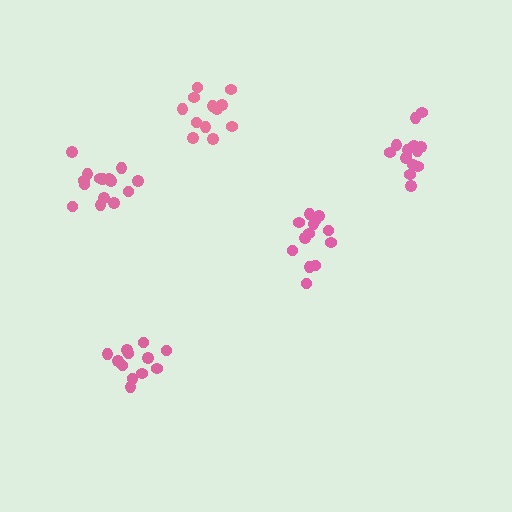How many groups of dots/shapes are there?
There are 5 groups.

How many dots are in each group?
Group 1: 15 dots, Group 2: 13 dots, Group 3: 13 dots, Group 4: 15 dots, Group 5: 13 dots (69 total).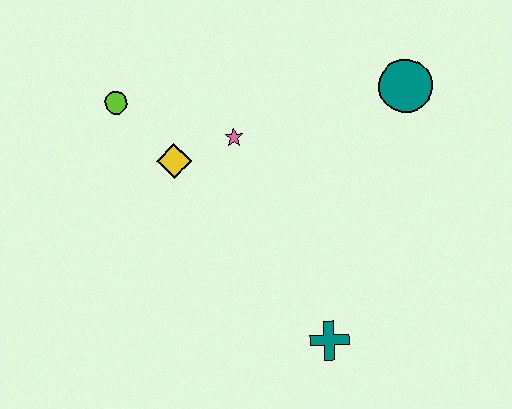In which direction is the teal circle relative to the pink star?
The teal circle is to the right of the pink star.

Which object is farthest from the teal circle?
The lime circle is farthest from the teal circle.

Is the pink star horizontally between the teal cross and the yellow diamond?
Yes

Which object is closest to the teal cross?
The pink star is closest to the teal cross.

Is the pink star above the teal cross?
Yes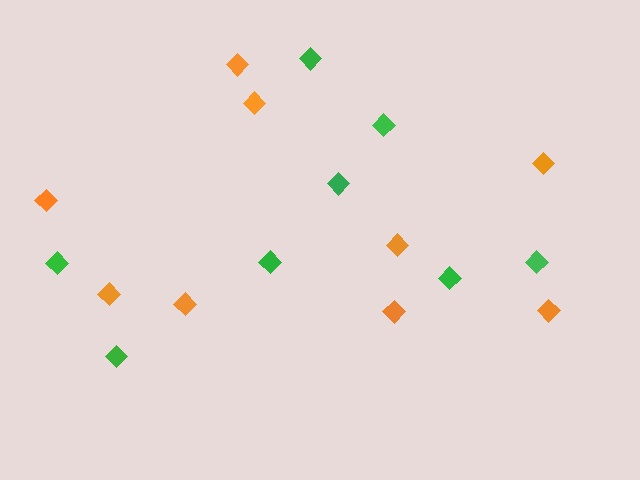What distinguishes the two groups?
There are 2 groups: one group of orange diamonds (9) and one group of green diamonds (8).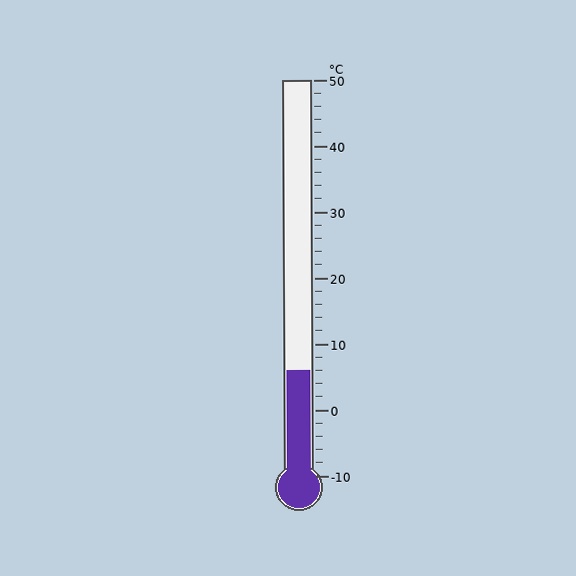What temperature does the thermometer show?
The thermometer shows approximately 6°C.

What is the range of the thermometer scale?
The thermometer scale ranges from -10°C to 50°C.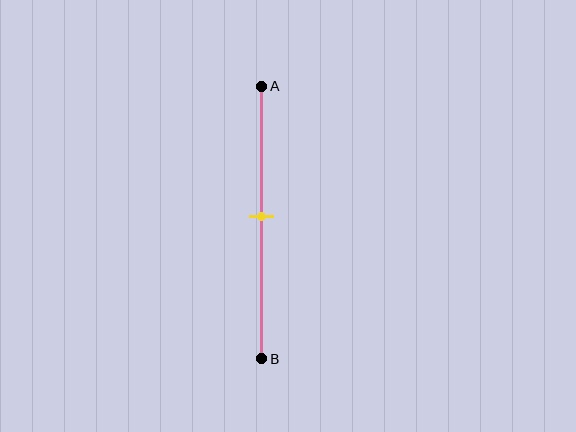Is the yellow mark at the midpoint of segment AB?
Yes, the mark is approximately at the midpoint.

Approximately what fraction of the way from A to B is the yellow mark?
The yellow mark is approximately 50% of the way from A to B.